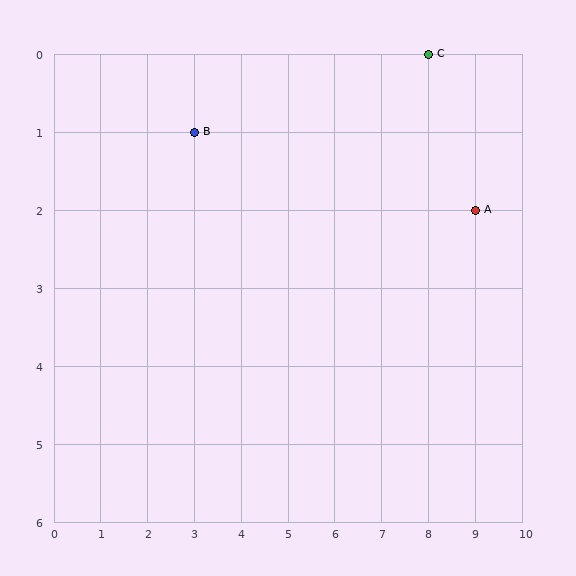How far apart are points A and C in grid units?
Points A and C are 1 column and 2 rows apart (about 2.2 grid units diagonally).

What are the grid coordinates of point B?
Point B is at grid coordinates (3, 1).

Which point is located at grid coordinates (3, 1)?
Point B is at (3, 1).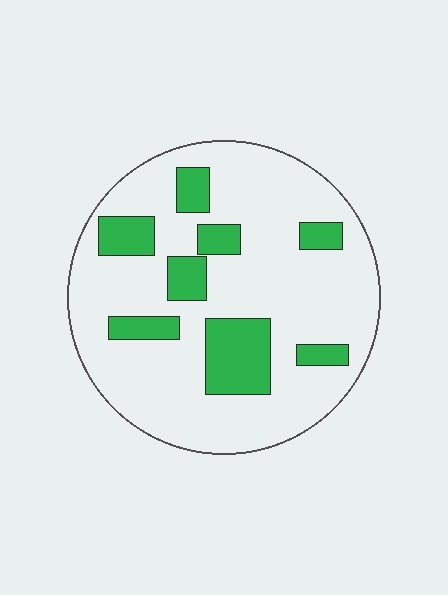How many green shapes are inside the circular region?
8.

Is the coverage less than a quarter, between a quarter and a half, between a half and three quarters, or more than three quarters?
Less than a quarter.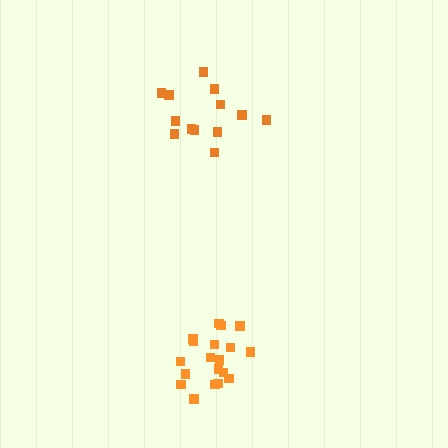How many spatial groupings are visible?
There are 2 spatial groupings.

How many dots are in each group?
Group 1: 13 dots, Group 2: 19 dots (32 total).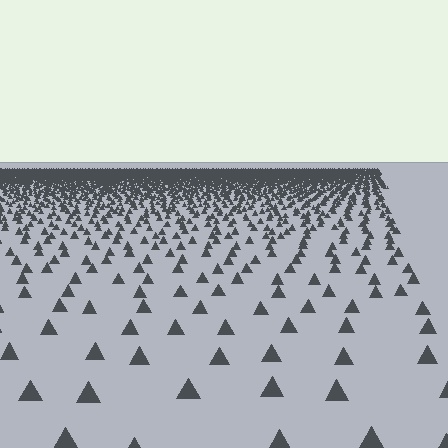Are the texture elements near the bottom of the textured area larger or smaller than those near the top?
Larger. Near the bottom, elements are closer to the viewer and appear at a bigger on-screen size.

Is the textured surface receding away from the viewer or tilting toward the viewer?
The surface is receding away from the viewer. Texture elements get smaller and denser toward the top.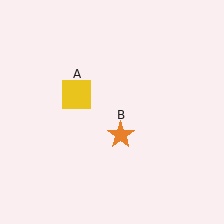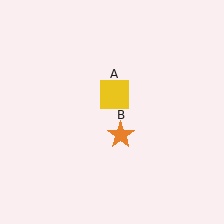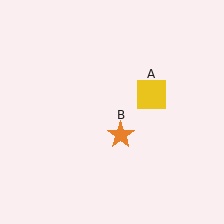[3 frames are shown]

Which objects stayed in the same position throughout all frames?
Orange star (object B) remained stationary.